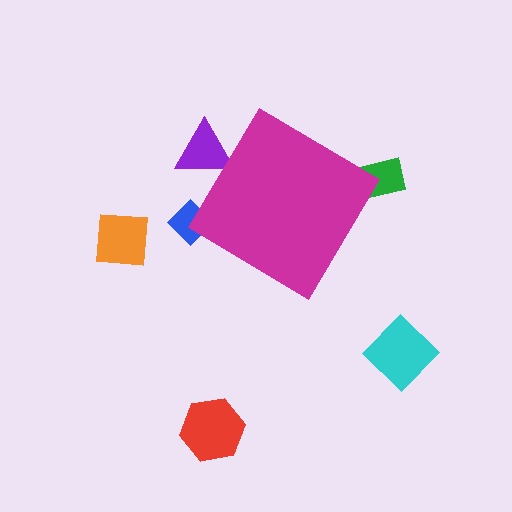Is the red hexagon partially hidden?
No, the red hexagon is fully visible.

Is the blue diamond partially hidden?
Yes, the blue diamond is partially hidden behind the magenta diamond.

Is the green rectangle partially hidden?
Yes, the green rectangle is partially hidden behind the magenta diamond.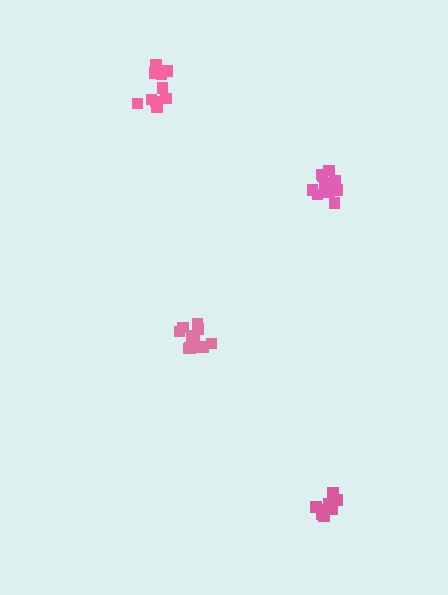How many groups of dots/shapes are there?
There are 4 groups.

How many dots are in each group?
Group 1: 14 dots, Group 2: 10 dots, Group 3: 10 dots, Group 4: 10 dots (44 total).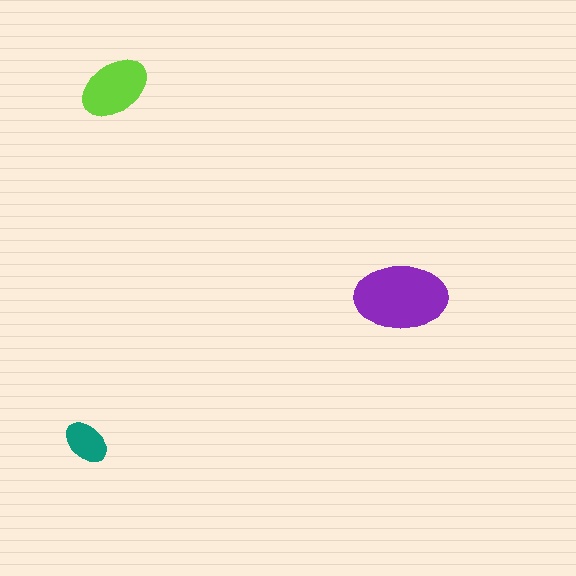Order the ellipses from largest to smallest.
the purple one, the lime one, the teal one.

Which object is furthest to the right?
The purple ellipse is rightmost.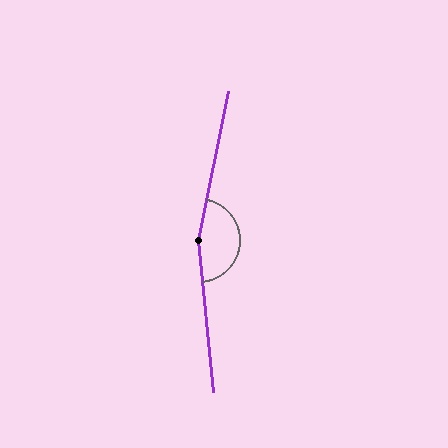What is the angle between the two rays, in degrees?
Approximately 163 degrees.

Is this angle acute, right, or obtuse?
It is obtuse.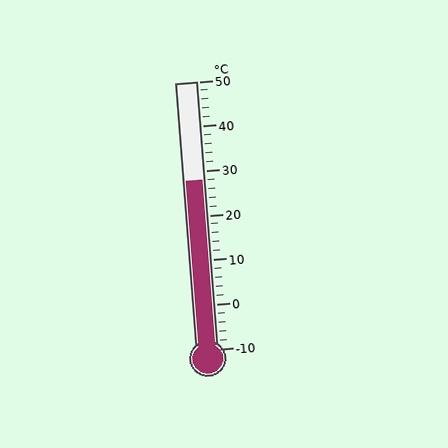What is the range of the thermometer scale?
The thermometer scale ranges from -10°C to 50°C.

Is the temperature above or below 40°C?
The temperature is below 40°C.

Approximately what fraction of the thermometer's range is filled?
The thermometer is filled to approximately 65% of its range.